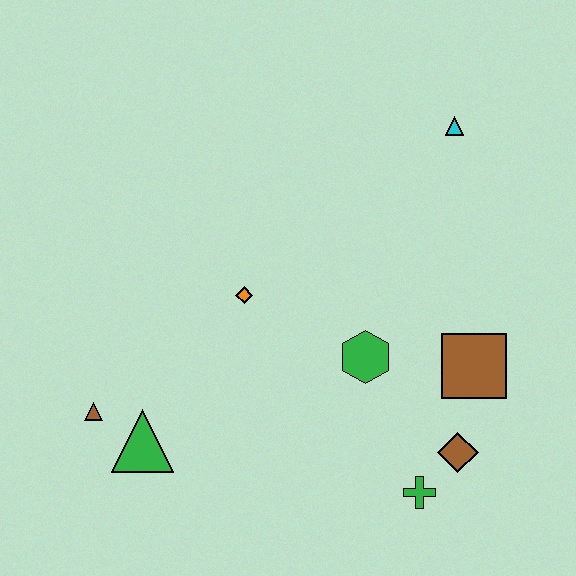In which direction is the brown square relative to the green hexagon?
The brown square is to the right of the green hexagon.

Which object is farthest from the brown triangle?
The cyan triangle is farthest from the brown triangle.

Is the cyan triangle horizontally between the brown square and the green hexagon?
Yes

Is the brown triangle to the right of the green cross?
No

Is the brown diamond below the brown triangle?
Yes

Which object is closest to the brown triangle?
The green triangle is closest to the brown triangle.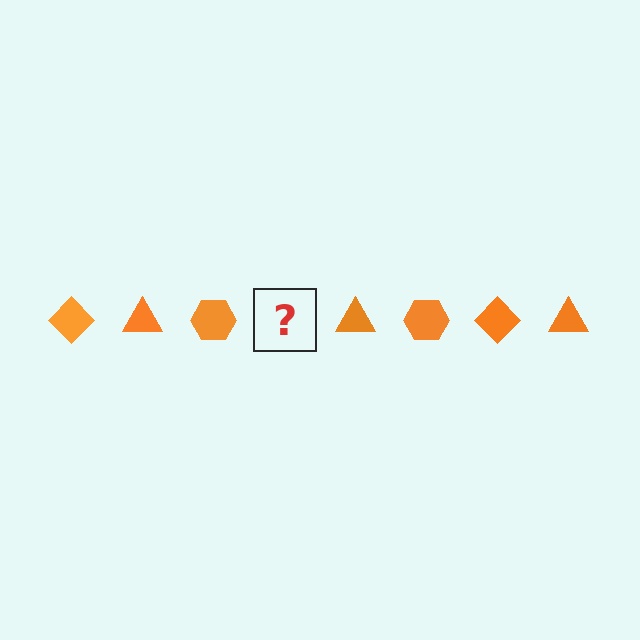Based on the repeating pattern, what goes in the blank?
The blank should be an orange diamond.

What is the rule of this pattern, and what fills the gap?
The rule is that the pattern cycles through diamond, triangle, hexagon shapes in orange. The gap should be filled with an orange diamond.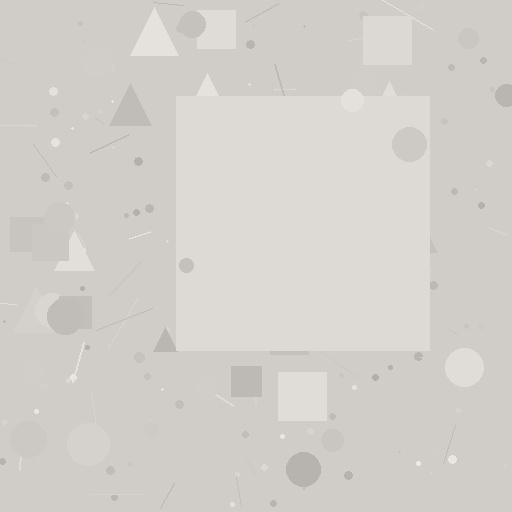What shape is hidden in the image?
A square is hidden in the image.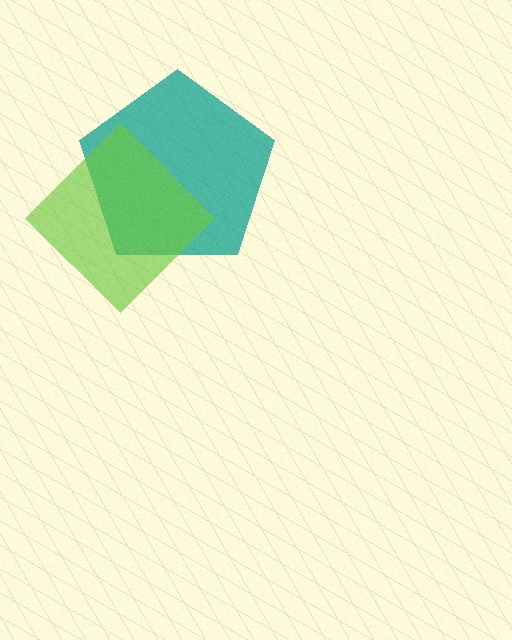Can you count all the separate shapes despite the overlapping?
Yes, there are 2 separate shapes.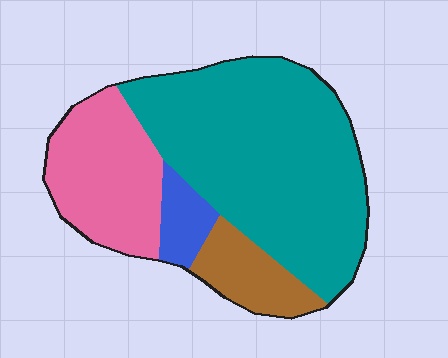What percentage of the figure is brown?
Brown covers about 10% of the figure.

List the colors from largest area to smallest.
From largest to smallest: teal, pink, brown, blue.